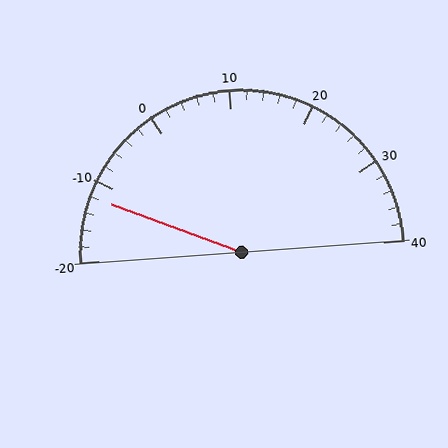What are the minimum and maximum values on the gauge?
The gauge ranges from -20 to 40.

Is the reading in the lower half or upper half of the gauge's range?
The reading is in the lower half of the range (-20 to 40).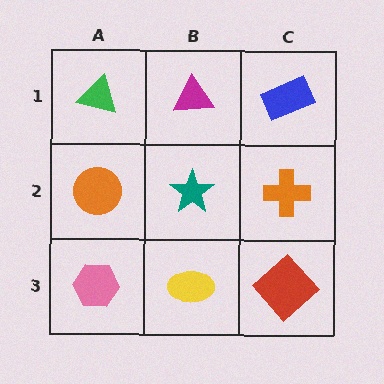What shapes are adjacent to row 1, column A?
An orange circle (row 2, column A), a magenta triangle (row 1, column B).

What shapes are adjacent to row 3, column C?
An orange cross (row 2, column C), a yellow ellipse (row 3, column B).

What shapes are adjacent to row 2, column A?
A green triangle (row 1, column A), a pink hexagon (row 3, column A), a teal star (row 2, column B).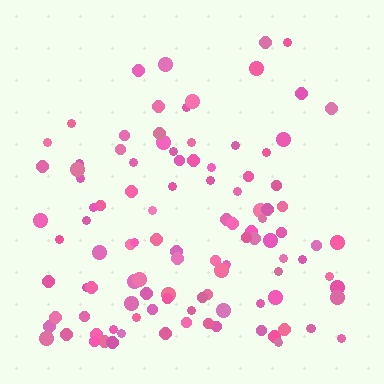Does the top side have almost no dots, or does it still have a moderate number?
Still a moderate number, just noticeably fewer than the bottom.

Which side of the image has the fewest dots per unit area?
The top.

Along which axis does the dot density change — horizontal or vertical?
Vertical.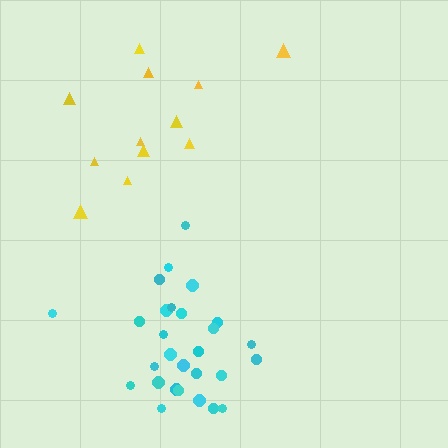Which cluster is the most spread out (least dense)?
Yellow.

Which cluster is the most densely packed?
Cyan.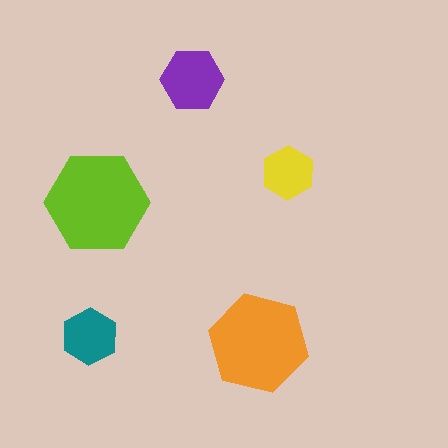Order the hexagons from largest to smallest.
the lime one, the orange one, the purple one, the teal one, the yellow one.